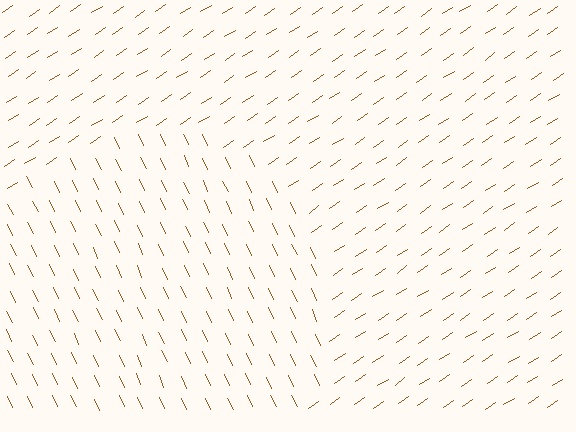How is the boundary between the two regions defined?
The boundary is defined purely by a change in line orientation (approximately 81 degrees difference). All lines are the same color and thickness.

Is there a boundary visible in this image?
Yes, there is a texture boundary formed by a change in line orientation.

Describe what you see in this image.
The image is filled with small brown line segments. A circle region in the image has lines oriented differently from the surrounding lines, creating a visible texture boundary.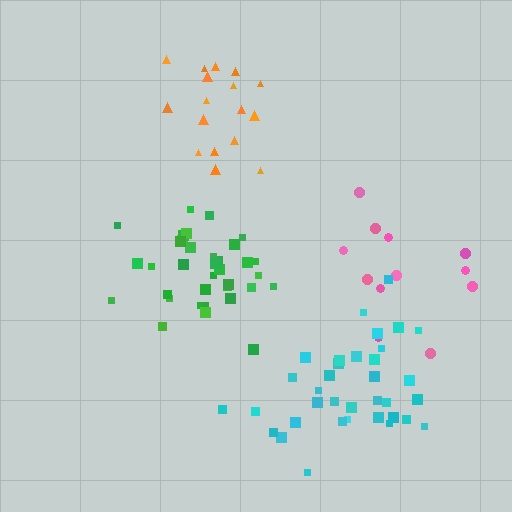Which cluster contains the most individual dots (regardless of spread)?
Green (35).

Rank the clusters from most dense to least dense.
green, orange, cyan, pink.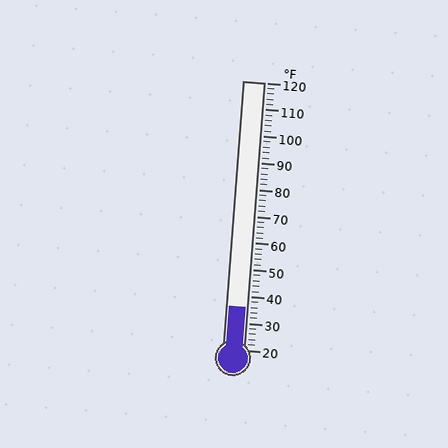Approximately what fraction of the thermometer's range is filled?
The thermometer is filled to approximately 15% of its range.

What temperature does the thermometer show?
The thermometer shows approximately 36°F.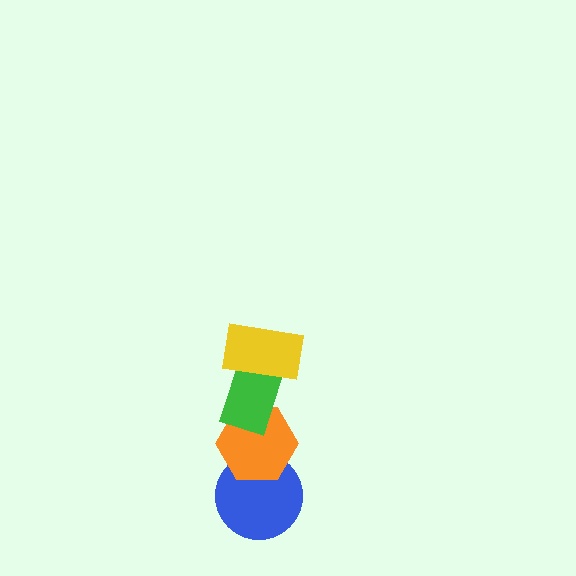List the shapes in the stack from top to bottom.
From top to bottom: the yellow rectangle, the green rectangle, the orange hexagon, the blue circle.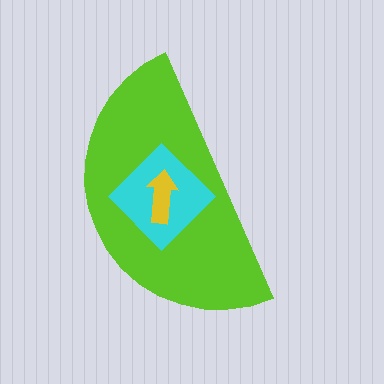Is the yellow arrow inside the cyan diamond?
Yes.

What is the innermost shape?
The yellow arrow.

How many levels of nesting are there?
3.